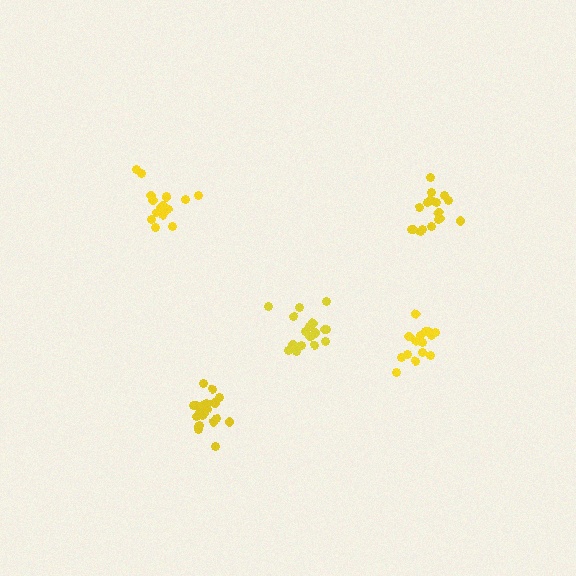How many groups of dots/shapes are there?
There are 5 groups.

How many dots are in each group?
Group 1: 18 dots, Group 2: 18 dots, Group 3: 21 dots, Group 4: 16 dots, Group 5: 18 dots (91 total).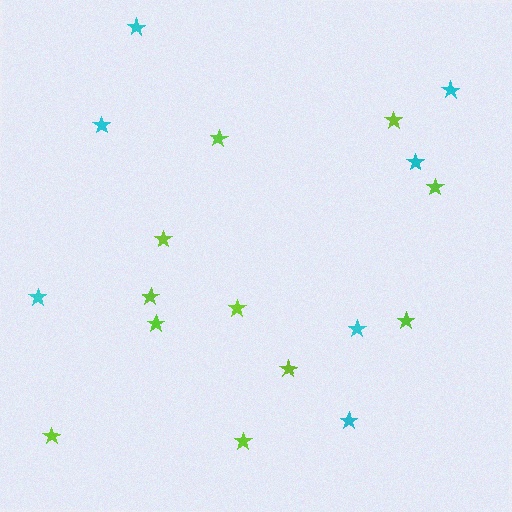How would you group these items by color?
There are 2 groups: one group of lime stars (11) and one group of cyan stars (7).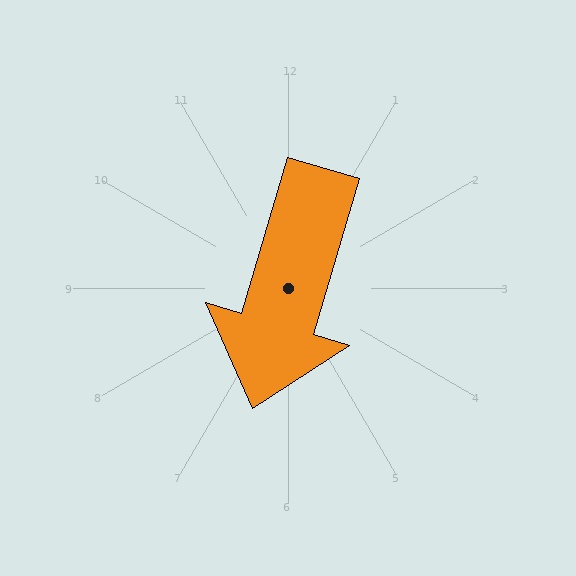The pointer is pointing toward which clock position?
Roughly 7 o'clock.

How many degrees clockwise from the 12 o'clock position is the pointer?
Approximately 197 degrees.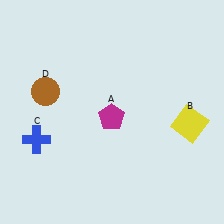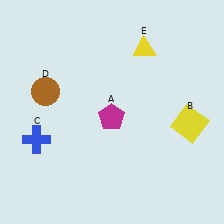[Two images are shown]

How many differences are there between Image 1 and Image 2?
There is 1 difference between the two images.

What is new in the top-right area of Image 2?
A yellow triangle (E) was added in the top-right area of Image 2.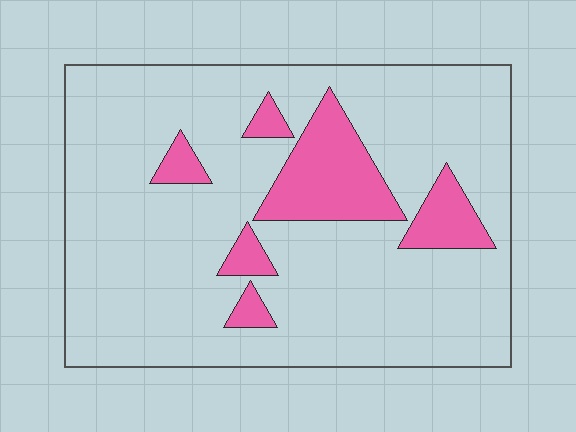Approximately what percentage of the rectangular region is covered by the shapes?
Approximately 15%.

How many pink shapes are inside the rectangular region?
6.